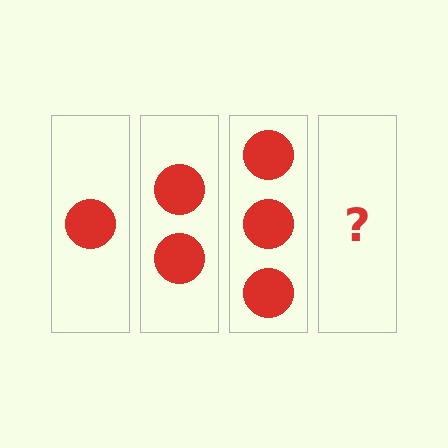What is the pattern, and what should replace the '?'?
The pattern is that each step adds one more circle. The '?' should be 4 circles.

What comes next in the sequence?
The next element should be 4 circles.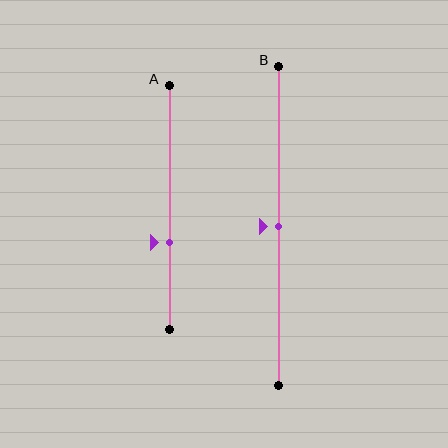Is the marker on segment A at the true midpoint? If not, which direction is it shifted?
No, the marker on segment A is shifted downward by about 14% of the segment length.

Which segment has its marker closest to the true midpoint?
Segment B has its marker closest to the true midpoint.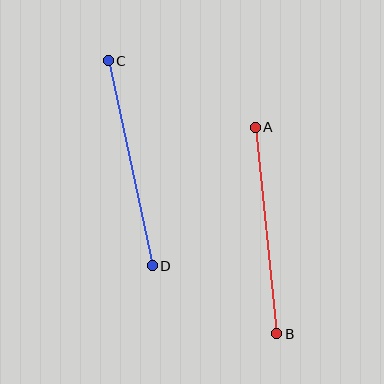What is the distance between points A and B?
The distance is approximately 208 pixels.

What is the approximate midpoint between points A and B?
The midpoint is at approximately (266, 231) pixels.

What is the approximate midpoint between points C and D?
The midpoint is at approximately (130, 163) pixels.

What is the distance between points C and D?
The distance is approximately 210 pixels.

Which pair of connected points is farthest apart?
Points C and D are farthest apart.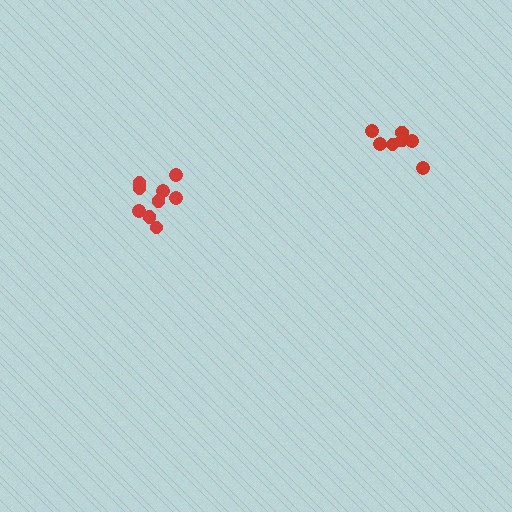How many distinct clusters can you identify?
There are 2 distinct clusters.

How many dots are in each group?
Group 1: 9 dots, Group 2: 7 dots (16 total).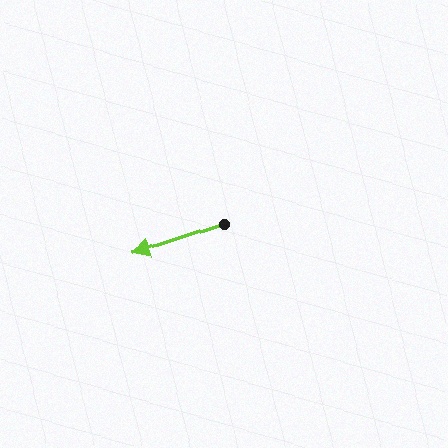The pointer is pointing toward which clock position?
Roughly 8 o'clock.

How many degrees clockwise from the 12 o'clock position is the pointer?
Approximately 251 degrees.